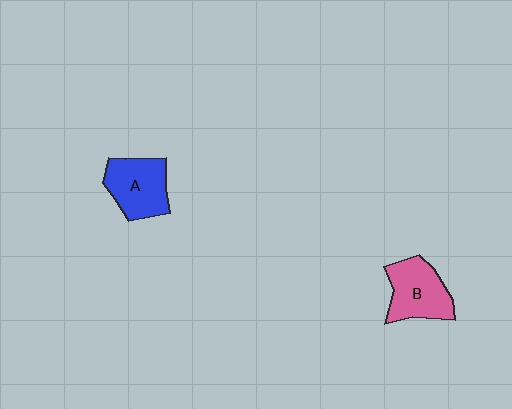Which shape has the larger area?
Shape A (blue).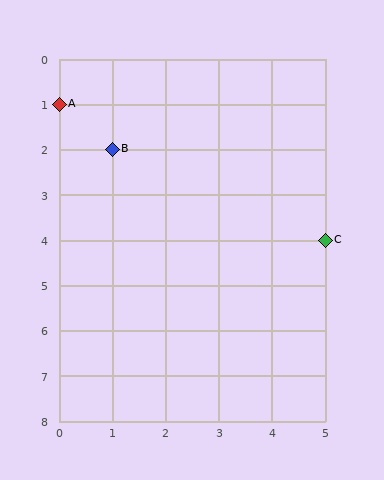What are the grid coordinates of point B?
Point B is at grid coordinates (1, 2).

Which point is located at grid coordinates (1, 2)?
Point B is at (1, 2).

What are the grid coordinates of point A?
Point A is at grid coordinates (0, 1).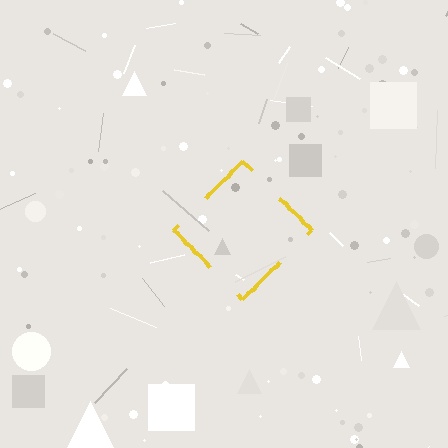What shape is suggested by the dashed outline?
The dashed outline suggests a diamond.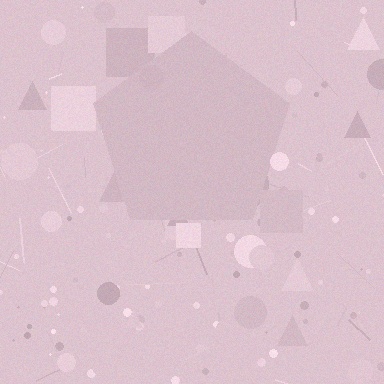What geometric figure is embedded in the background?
A pentagon is embedded in the background.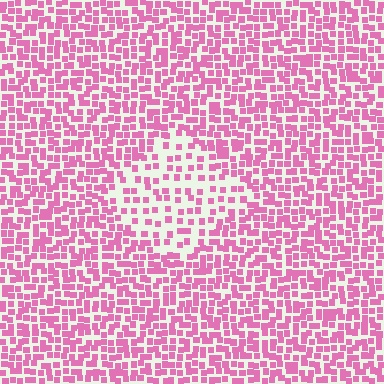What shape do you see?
I see a diamond.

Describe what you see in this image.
The image contains small pink elements arranged at two different densities. A diamond-shaped region is visible where the elements are less densely packed than the surrounding area.